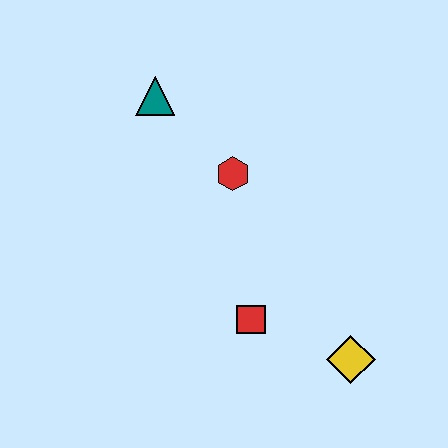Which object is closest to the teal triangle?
The red hexagon is closest to the teal triangle.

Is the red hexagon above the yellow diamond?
Yes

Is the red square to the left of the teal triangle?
No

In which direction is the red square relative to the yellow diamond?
The red square is to the left of the yellow diamond.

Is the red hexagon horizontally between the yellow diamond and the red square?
No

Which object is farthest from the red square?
The teal triangle is farthest from the red square.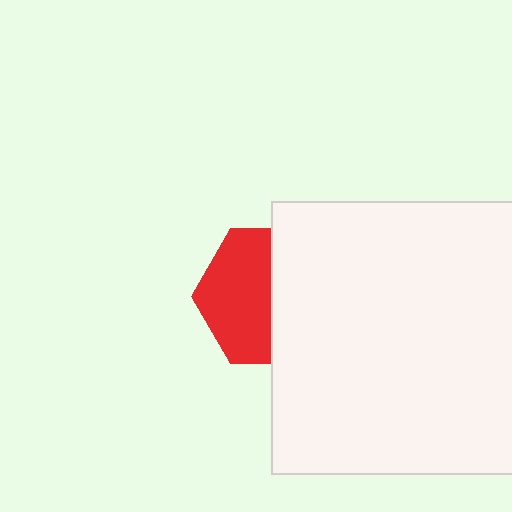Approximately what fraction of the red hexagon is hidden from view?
Roughly 48% of the red hexagon is hidden behind the white rectangle.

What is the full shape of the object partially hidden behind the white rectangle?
The partially hidden object is a red hexagon.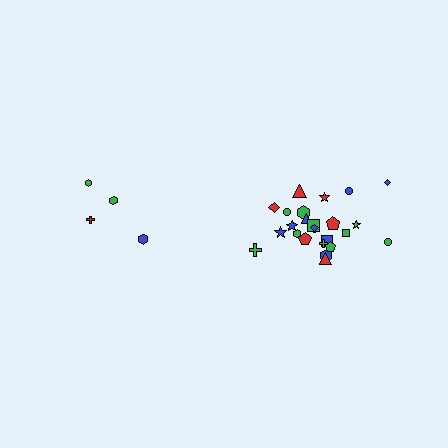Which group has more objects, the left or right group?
The right group.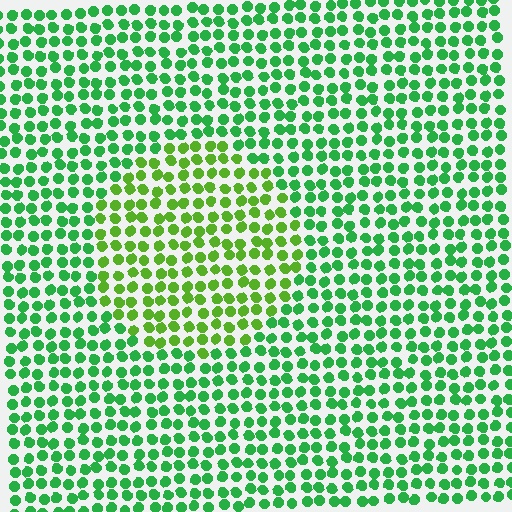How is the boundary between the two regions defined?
The boundary is defined purely by a slight shift in hue (about 33 degrees). Spacing, size, and orientation are identical on both sides.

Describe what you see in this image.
The image is filled with small green elements in a uniform arrangement. A circle-shaped region is visible where the elements are tinted to a slightly different hue, forming a subtle color boundary.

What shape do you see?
I see a circle.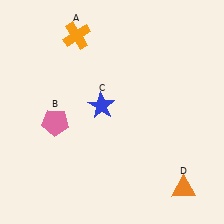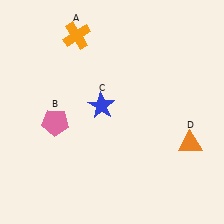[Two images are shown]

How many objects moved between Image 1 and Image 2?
1 object moved between the two images.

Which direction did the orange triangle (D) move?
The orange triangle (D) moved up.